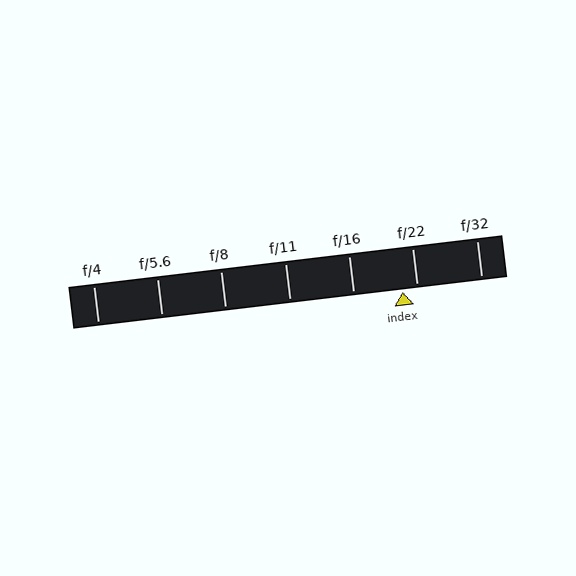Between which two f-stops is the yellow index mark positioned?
The index mark is between f/16 and f/22.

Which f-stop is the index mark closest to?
The index mark is closest to f/22.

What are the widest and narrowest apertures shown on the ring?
The widest aperture shown is f/4 and the narrowest is f/32.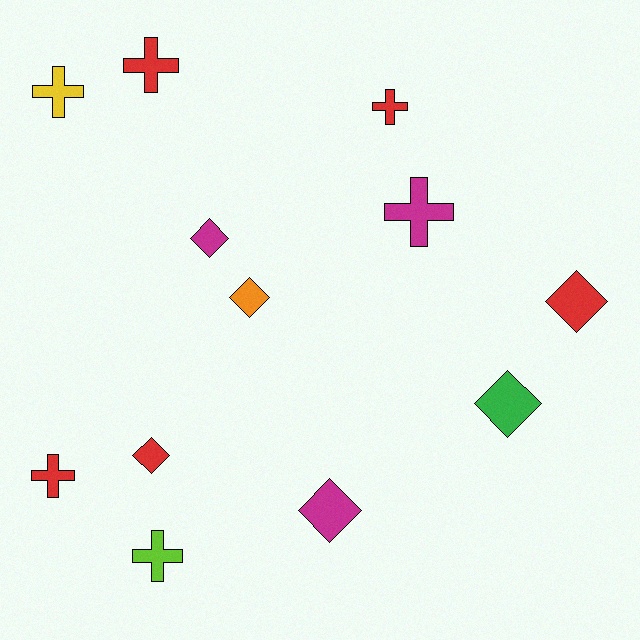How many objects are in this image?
There are 12 objects.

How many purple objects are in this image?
There are no purple objects.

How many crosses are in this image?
There are 6 crosses.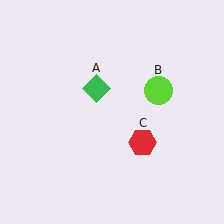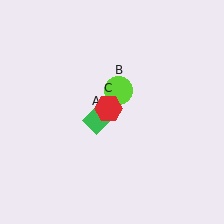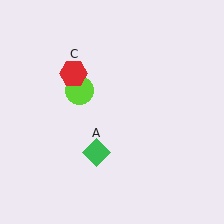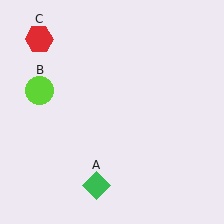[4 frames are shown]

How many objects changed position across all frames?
3 objects changed position: green diamond (object A), lime circle (object B), red hexagon (object C).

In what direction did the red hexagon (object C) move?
The red hexagon (object C) moved up and to the left.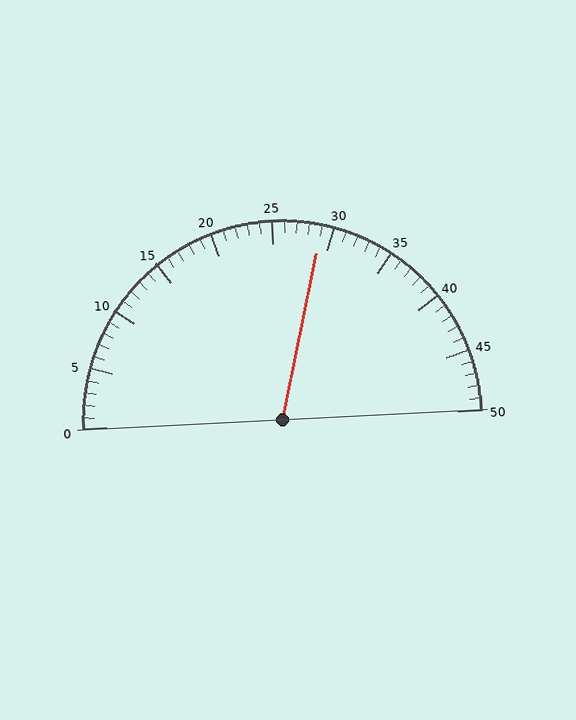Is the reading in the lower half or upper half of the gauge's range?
The reading is in the upper half of the range (0 to 50).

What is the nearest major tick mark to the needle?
The nearest major tick mark is 30.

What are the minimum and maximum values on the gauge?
The gauge ranges from 0 to 50.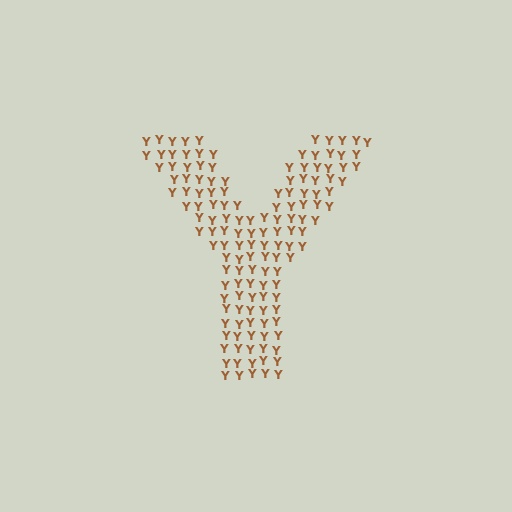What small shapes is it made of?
It is made of small letter Y's.